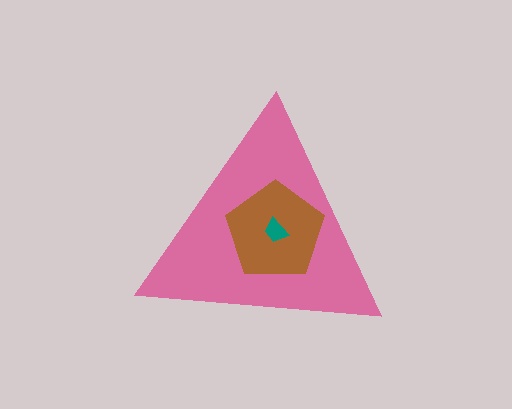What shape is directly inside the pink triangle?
The brown pentagon.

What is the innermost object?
The teal trapezoid.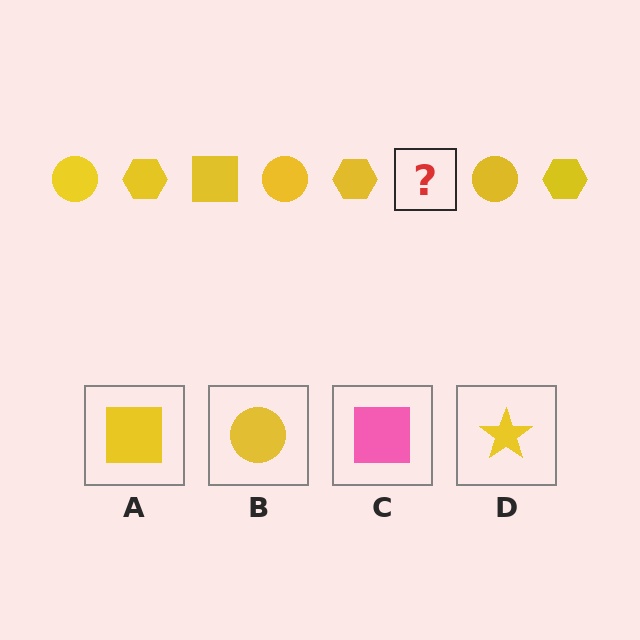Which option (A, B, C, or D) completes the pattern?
A.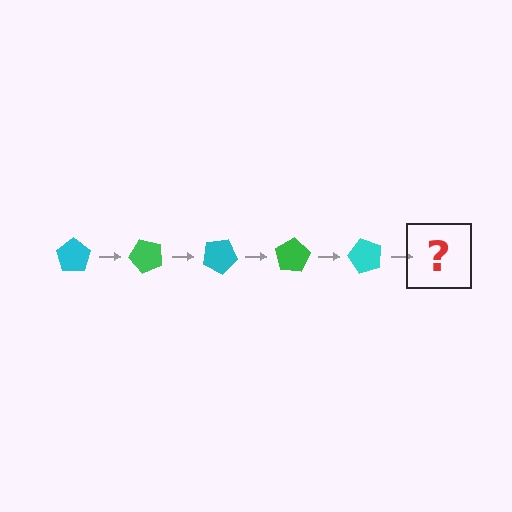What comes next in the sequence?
The next element should be a green pentagon, rotated 250 degrees from the start.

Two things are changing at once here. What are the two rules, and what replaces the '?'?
The two rules are that it rotates 50 degrees each step and the color cycles through cyan and green. The '?' should be a green pentagon, rotated 250 degrees from the start.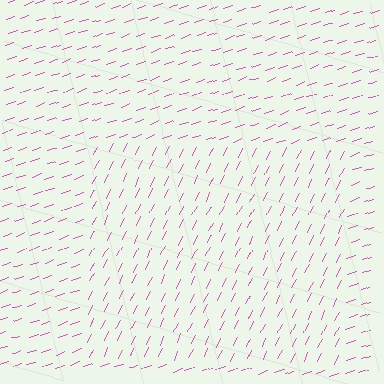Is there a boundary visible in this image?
Yes, there is a texture boundary formed by a change in line orientation.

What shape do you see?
I see a rectangle.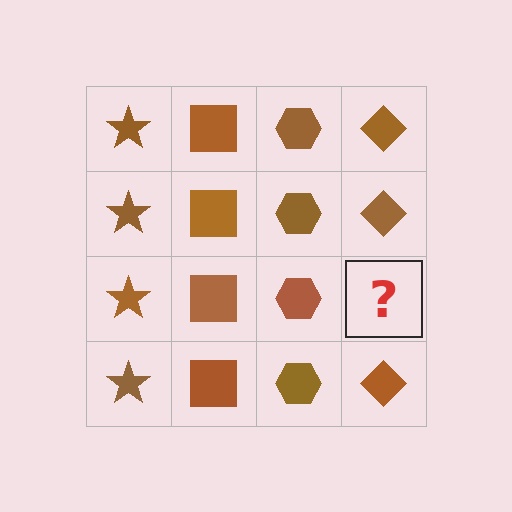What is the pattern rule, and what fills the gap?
The rule is that each column has a consistent shape. The gap should be filled with a brown diamond.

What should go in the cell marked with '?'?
The missing cell should contain a brown diamond.